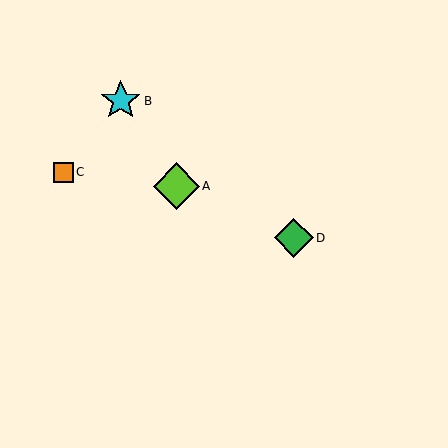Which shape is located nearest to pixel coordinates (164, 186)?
The lime diamond (labeled A) at (176, 186) is nearest to that location.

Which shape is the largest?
The lime diamond (labeled A) is the largest.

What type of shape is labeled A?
Shape A is a lime diamond.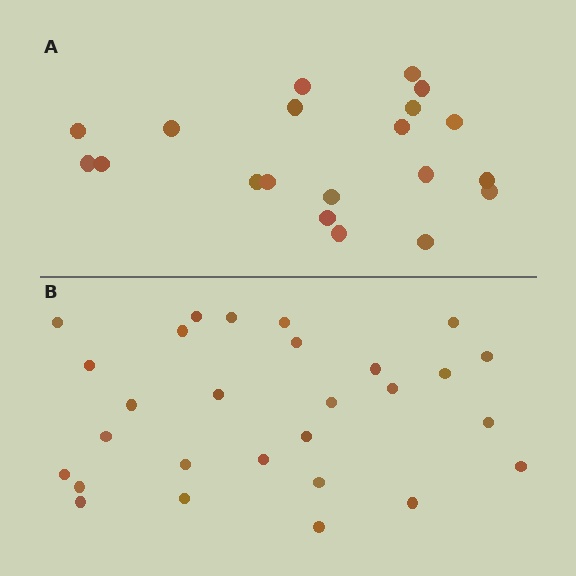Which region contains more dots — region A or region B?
Region B (the bottom region) has more dots.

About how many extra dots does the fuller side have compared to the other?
Region B has roughly 8 or so more dots than region A.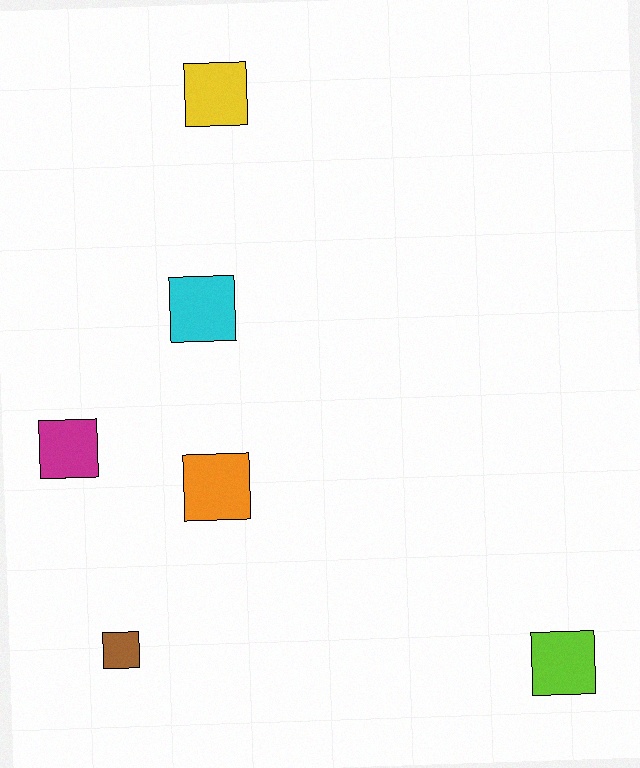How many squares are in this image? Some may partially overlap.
There are 6 squares.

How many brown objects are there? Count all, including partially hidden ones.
There is 1 brown object.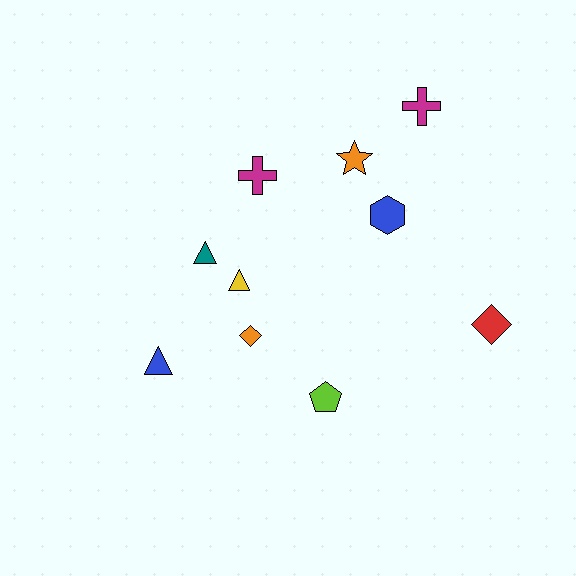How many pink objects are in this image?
There are no pink objects.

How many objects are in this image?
There are 10 objects.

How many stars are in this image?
There is 1 star.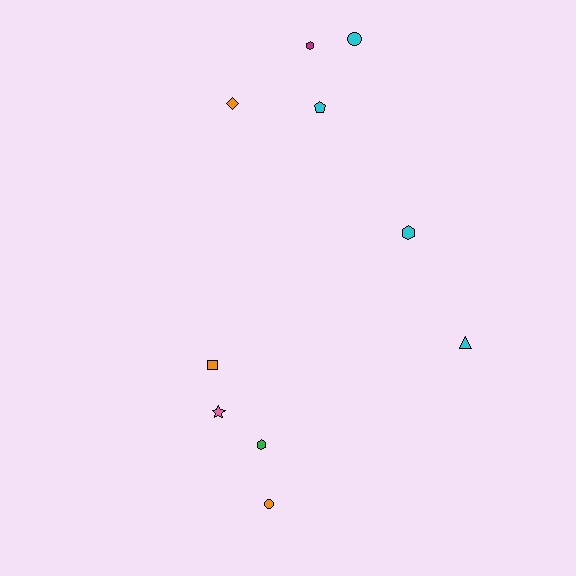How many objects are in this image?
There are 10 objects.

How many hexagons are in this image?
There are 3 hexagons.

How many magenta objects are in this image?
There is 1 magenta object.